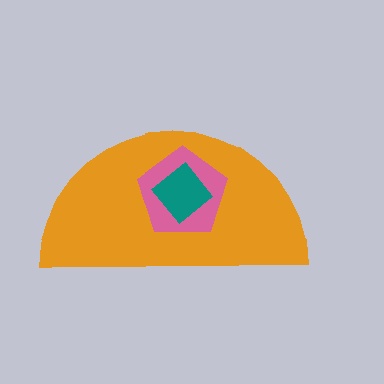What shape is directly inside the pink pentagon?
The teal diamond.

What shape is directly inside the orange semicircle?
The pink pentagon.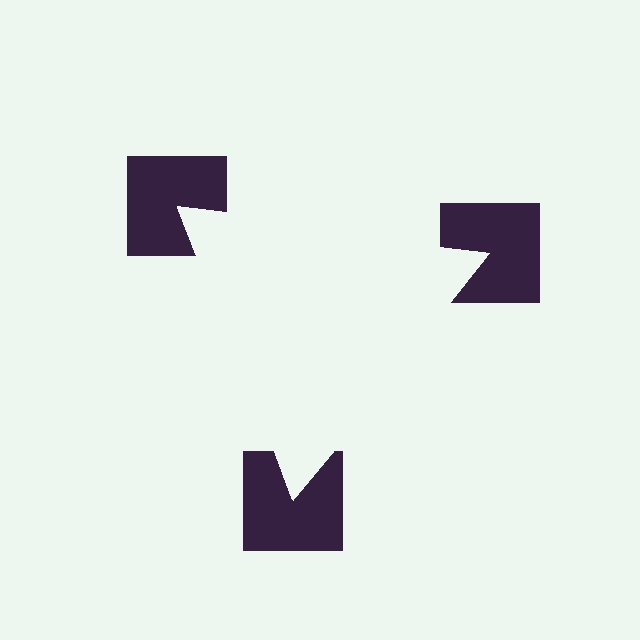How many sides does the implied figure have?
3 sides.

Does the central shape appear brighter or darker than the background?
It typically appears slightly brighter than the background, even though no actual brightness change is drawn.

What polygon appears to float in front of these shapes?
An illusory triangle — its edges are inferred from the aligned wedge cuts in the notched squares, not physically drawn.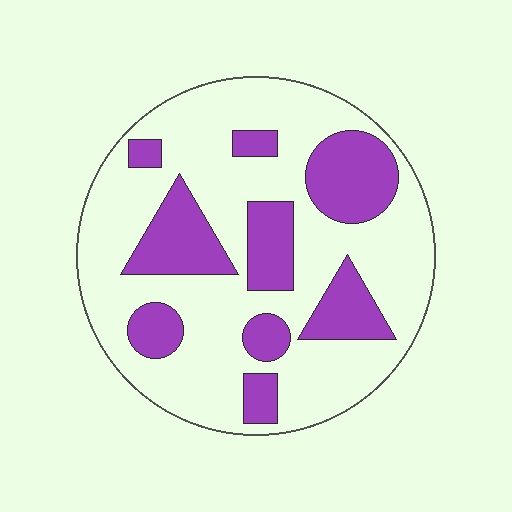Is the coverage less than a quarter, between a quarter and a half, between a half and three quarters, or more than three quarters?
Between a quarter and a half.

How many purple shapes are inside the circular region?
9.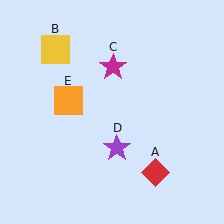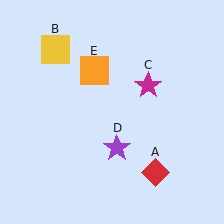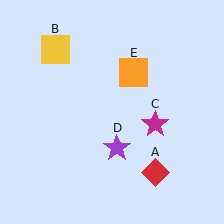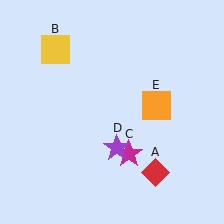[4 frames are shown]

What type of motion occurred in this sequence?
The magenta star (object C), orange square (object E) rotated clockwise around the center of the scene.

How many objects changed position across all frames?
2 objects changed position: magenta star (object C), orange square (object E).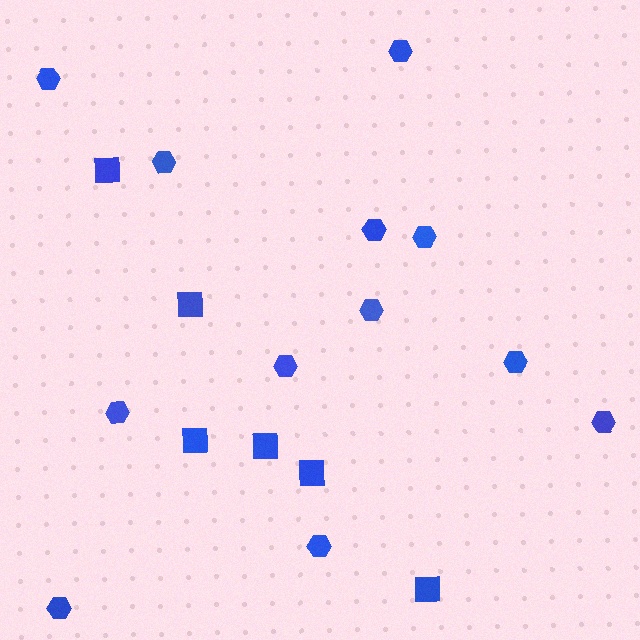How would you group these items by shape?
There are 2 groups: one group of hexagons (12) and one group of squares (6).